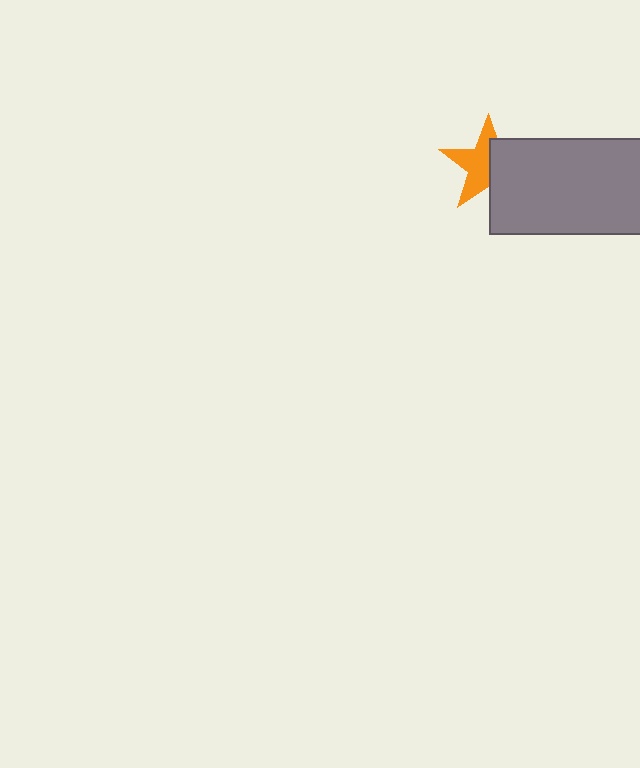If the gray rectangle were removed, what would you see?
You would see the complete orange star.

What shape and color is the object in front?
The object in front is a gray rectangle.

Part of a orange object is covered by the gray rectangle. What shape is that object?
It is a star.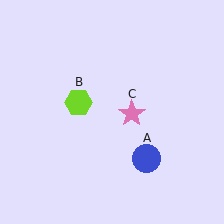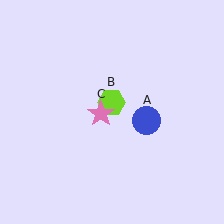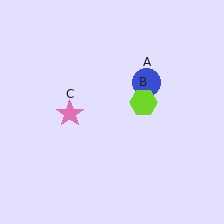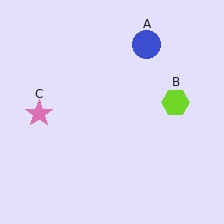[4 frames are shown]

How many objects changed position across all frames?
3 objects changed position: blue circle (object A), lime hexagon (object B), pink star (object C).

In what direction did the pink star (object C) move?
The pink star (object C) moved left.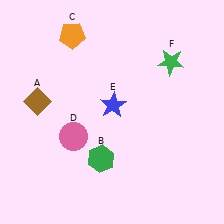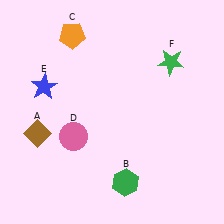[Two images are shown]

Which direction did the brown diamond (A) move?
The brown diamond (A) moved down.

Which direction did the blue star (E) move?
The blue star (E) moved left.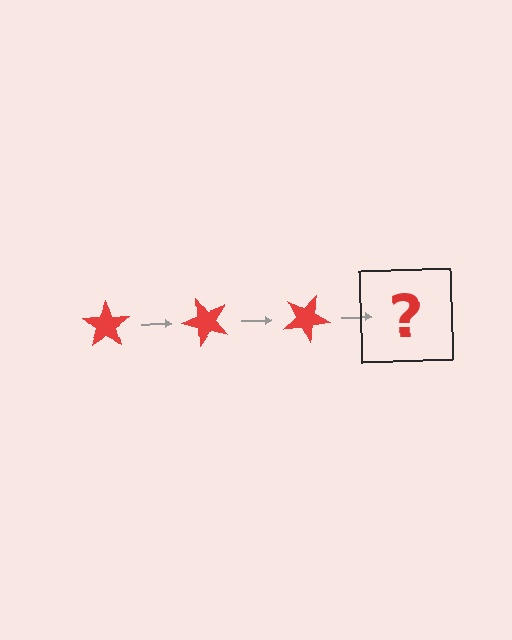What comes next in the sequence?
The next element should be a red star rotated 150 degrees.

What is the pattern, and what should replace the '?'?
The pattern is that the star rotates 50 degrees each step. The '?' should be a red star rotated 150 degrees.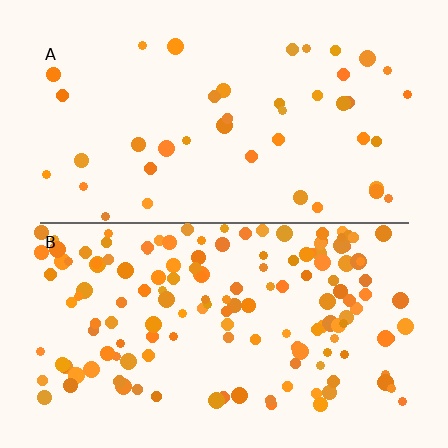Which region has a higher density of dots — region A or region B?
B (the bottom).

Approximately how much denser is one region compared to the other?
Approximately 3.6× — region B over region A.